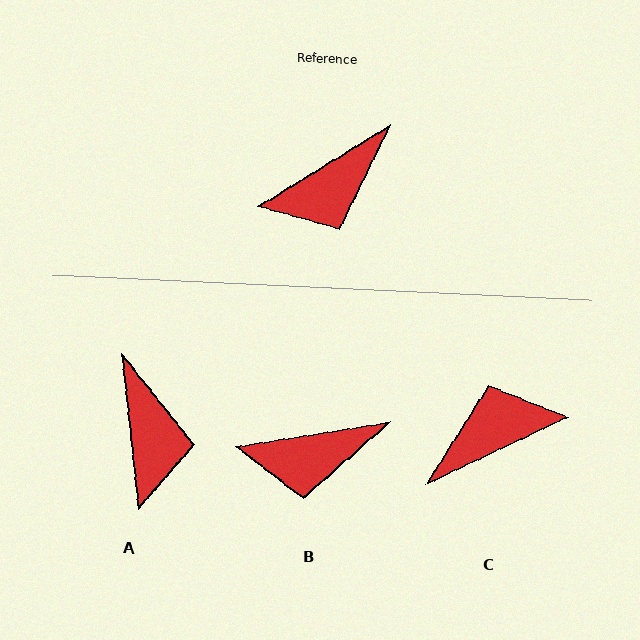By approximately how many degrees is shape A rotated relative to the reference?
Approximately 65 degrees counter-clockwise.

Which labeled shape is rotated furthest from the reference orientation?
C, about 174 degrees away.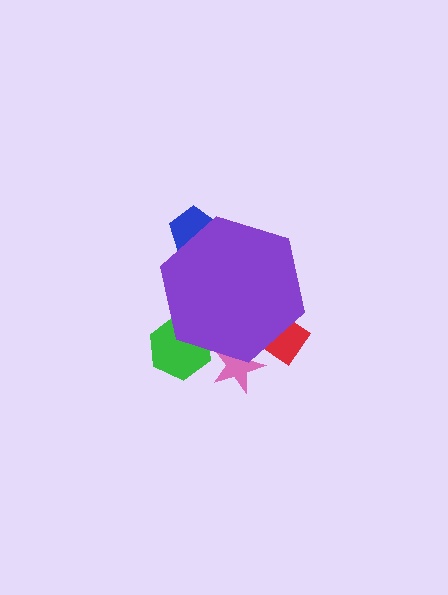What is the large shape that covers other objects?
A purple hexagon.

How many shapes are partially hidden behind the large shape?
4 shapes are partially hidden.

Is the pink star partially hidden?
Yes, the pink star is partially hidden behind the purple hexagon.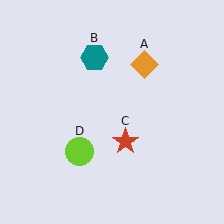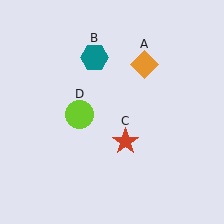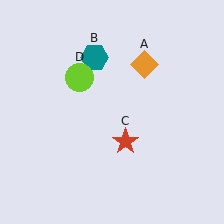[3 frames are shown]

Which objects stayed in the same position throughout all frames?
Orange diamond (object A) and teal hexagon (object B) and red star (object C) remained stationary.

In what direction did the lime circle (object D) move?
The lime circle (object D) moved up.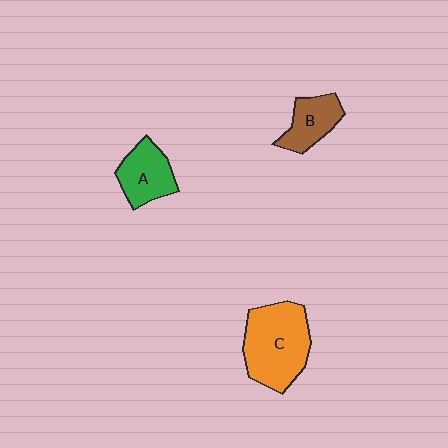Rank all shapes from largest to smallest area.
From largest to smallest: C (orange), A (green), B (brown).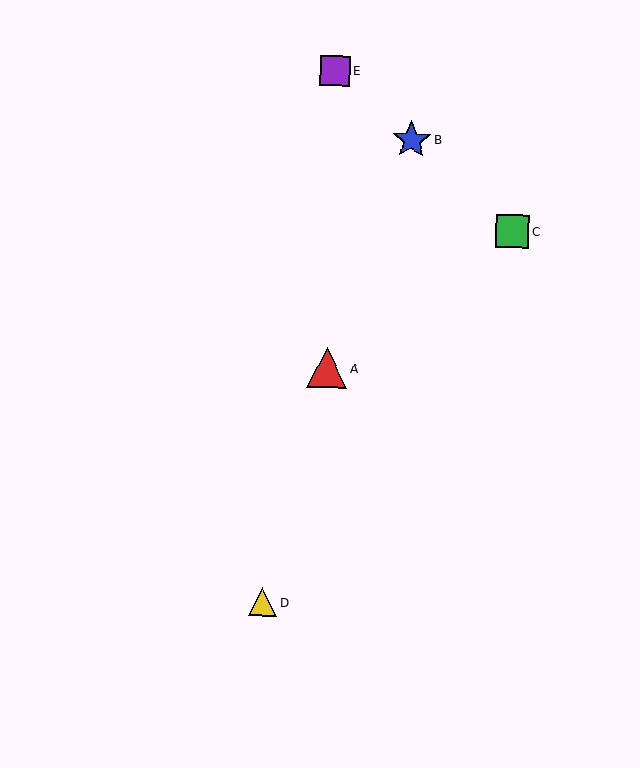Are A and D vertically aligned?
No, A is at x≈327 and D is at x≈263.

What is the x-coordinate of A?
Object A is at x≈327.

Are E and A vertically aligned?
Yes, both are at x≈335.